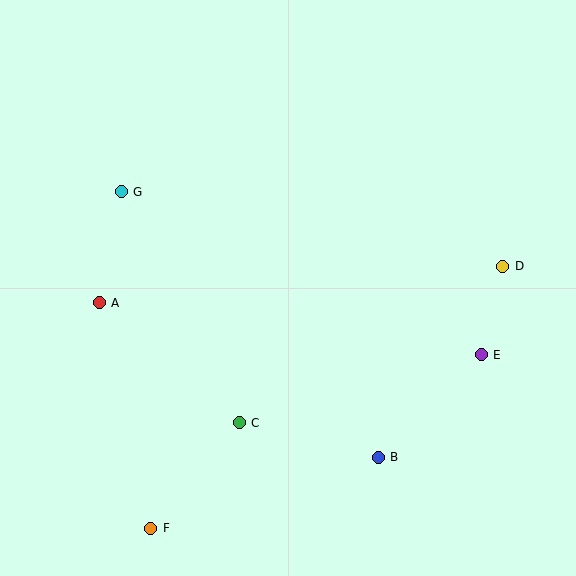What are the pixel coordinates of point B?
Point B is at (378, 457).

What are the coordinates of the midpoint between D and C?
The midpoint between D and C is at (371, 344).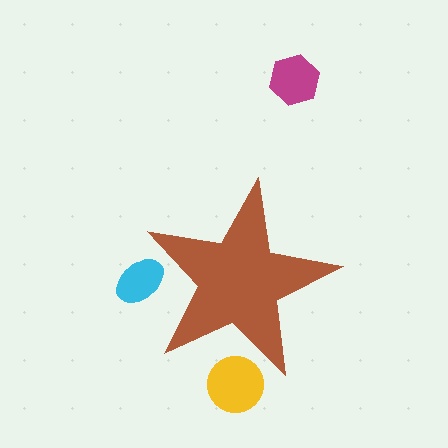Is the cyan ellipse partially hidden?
Yes, the cyan ellipse is partially hidden behind the brown star.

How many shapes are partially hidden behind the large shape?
2 shapes are partially hidden.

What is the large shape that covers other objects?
A brown star.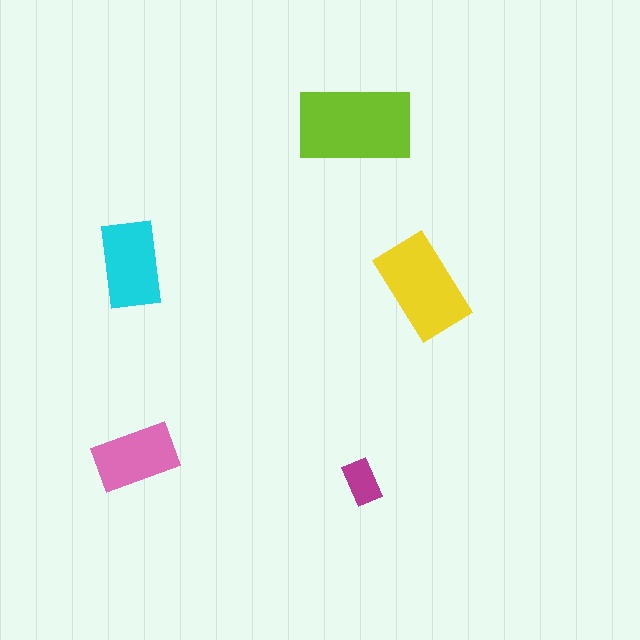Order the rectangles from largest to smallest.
the lime one, the yellow one, the cyan one, the pink one, the magenta one.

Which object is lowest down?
The magenta rectangle is bottommost.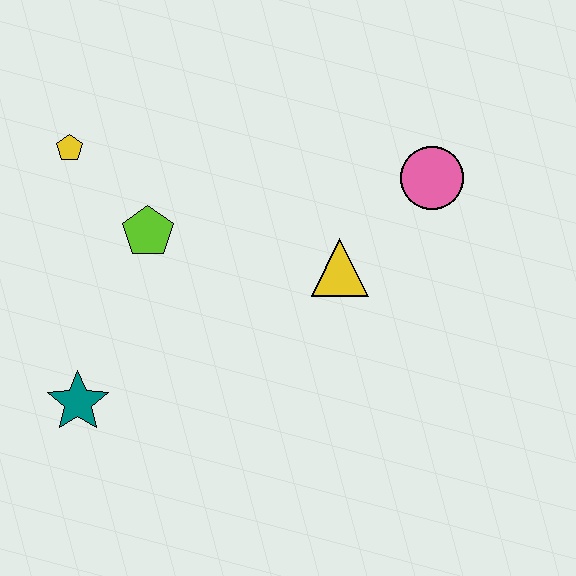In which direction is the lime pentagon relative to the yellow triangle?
The lime pentagon is to the left of the yellow triangle.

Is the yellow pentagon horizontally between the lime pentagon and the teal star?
No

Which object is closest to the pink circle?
The yellow triangle is closest to the pink circle.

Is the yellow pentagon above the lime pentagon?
Yes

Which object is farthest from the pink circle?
The teal star is farthest from the pink circle.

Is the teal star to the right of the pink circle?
No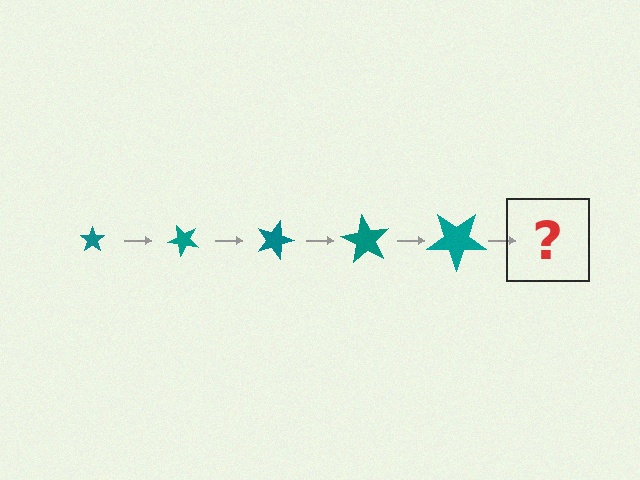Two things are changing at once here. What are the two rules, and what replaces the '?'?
The two rules are that the star grows larger each step and it rotates 45 degrees each step. The '?' should be a star, larger than the previous one and rotated 225 degrees from the start.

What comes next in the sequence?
The next element should be a star, larger than the previous one and rotated 225 degrees from the start.